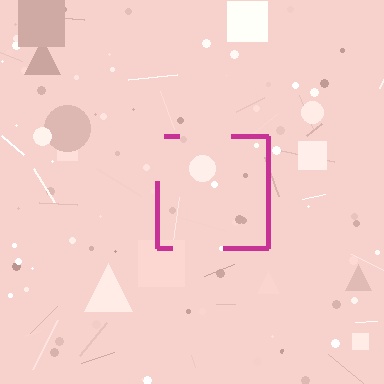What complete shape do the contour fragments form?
The contour fragments form a square.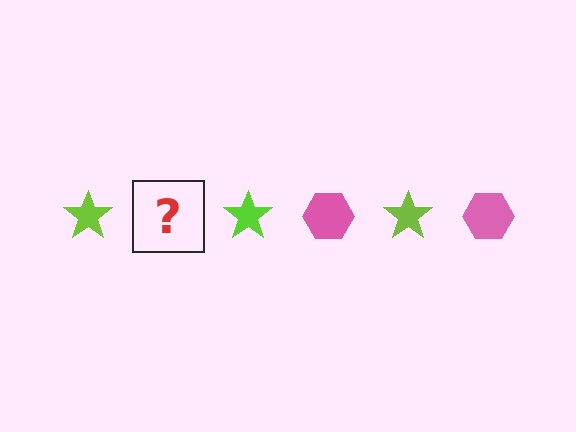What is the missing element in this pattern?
The missing element is a pink hexagon.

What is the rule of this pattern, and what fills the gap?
The rule is that the pattern alternates between lime star and pink hexagon. The gap should be filled with a pink hexagon.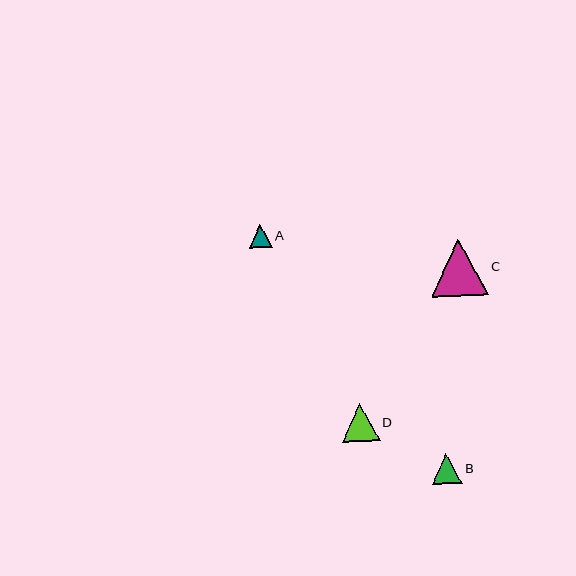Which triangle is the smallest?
Triangle A is the smallest with a size of approximately 23 pixels.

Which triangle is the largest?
Triangle C is the largest with a size of approximately 57 pixels.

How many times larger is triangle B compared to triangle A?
Triangle B is approximately 1.3 times the size of triangle A.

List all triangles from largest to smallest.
From largest to smallest: C, D, B, A.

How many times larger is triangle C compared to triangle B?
Triangle C is approximately 1.9 times the size of triangle B.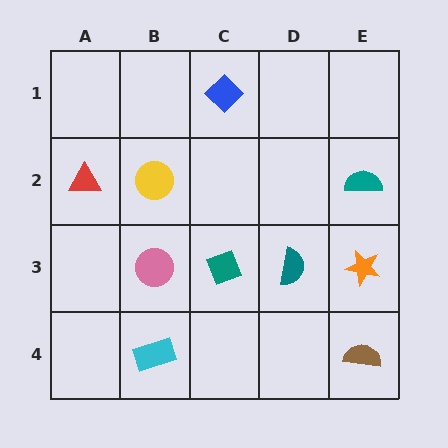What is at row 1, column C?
A blue diamond.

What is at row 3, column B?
A pink circle.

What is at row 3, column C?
A teal diamond.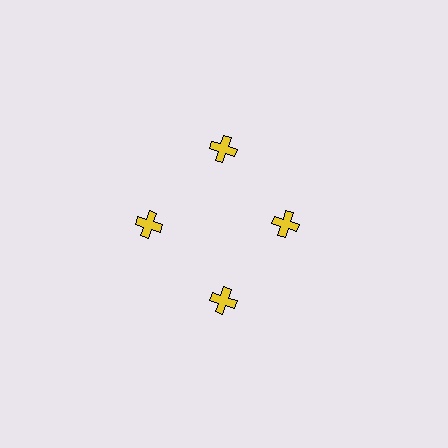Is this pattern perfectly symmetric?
No. The 4 yellow crosses are arranged in a ring, but one element near the 3 o'clock position is pulled inward toward the center, breaking the 4-fold rotational symmetry.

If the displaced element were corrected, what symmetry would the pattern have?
It would have 4-fold rotational symmetry — the pattern would map onto itself every 90 degrees.